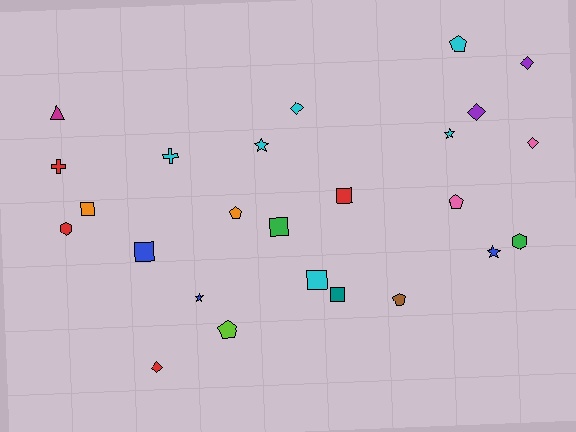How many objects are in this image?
There are 25 objects.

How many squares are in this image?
There are 6 squares.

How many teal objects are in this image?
There is 1 teal object.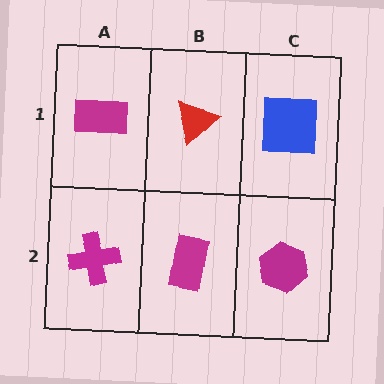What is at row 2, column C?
A magenta hexagon.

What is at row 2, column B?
A magenta rectangle.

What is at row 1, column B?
A red triangle.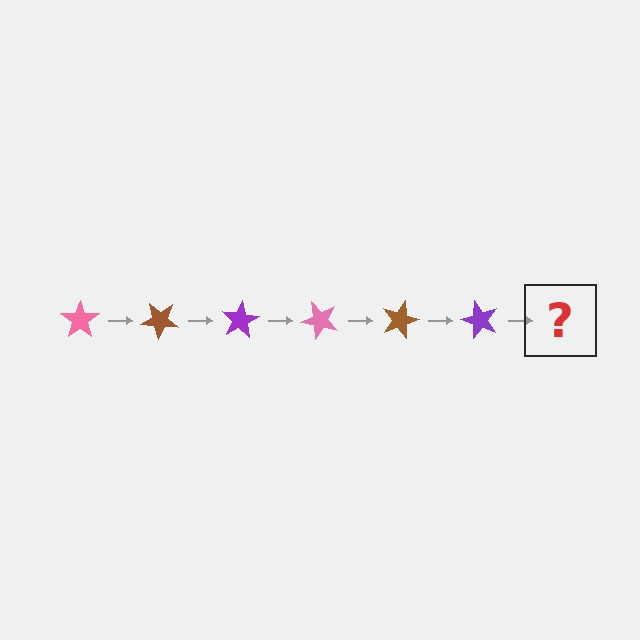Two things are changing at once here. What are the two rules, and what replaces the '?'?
The two rules are that it rotates 40 degrees each step and the color cycles through pink, brown, and purple. The '?' should be a pink star, rotated 240 degrees from the start.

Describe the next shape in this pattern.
It should be a pink star, rotated 240 degrees from the start.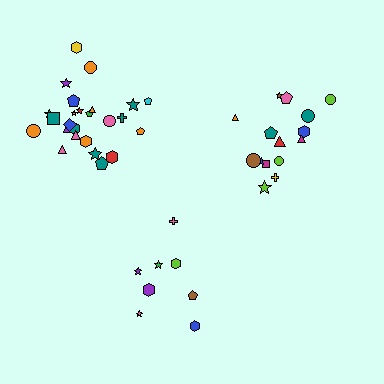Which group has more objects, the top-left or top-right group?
The top-left group.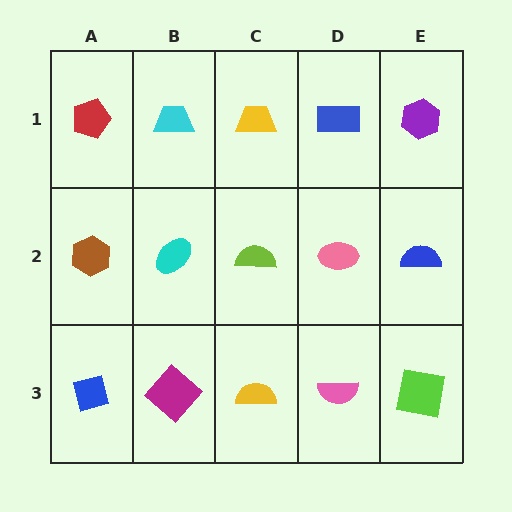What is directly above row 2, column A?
A red pentagon.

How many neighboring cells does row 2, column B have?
4.